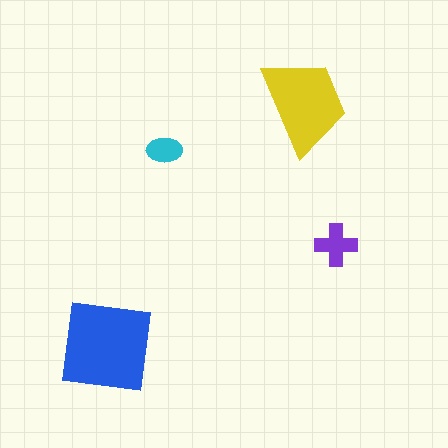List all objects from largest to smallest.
The blue square, the yellow trapezoid, the purple cross, the cyan ellipse.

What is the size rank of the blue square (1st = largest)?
1st.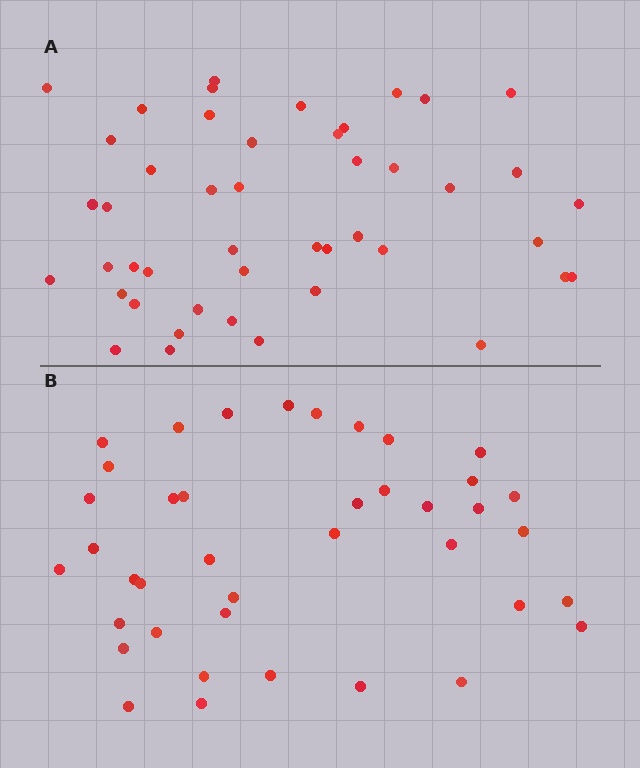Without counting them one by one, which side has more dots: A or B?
Region A (the top region) has more dots.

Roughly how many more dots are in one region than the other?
Region A has about 6 more dots than region B.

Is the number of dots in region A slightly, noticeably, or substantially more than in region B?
Region A has only slightly more — the two regions are fairly close. The ratio is roughly 1.1 to 1.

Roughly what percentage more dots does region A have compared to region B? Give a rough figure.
About 15% more.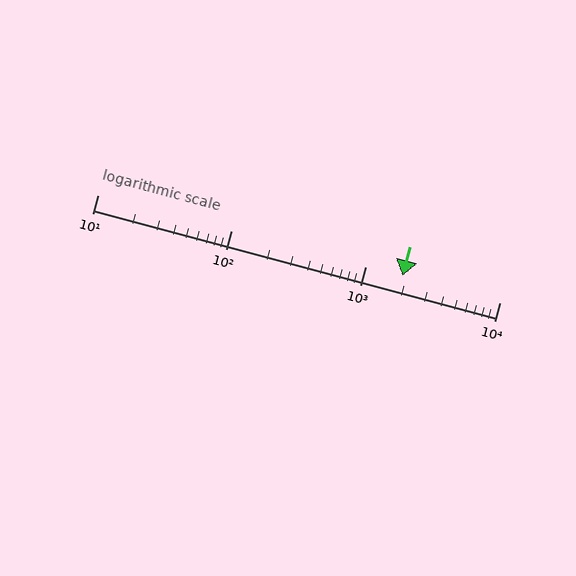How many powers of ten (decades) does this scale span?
The scale spans 3 decades, from 10 to 10000.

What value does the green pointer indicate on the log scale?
The pointer indicates approximately 1900.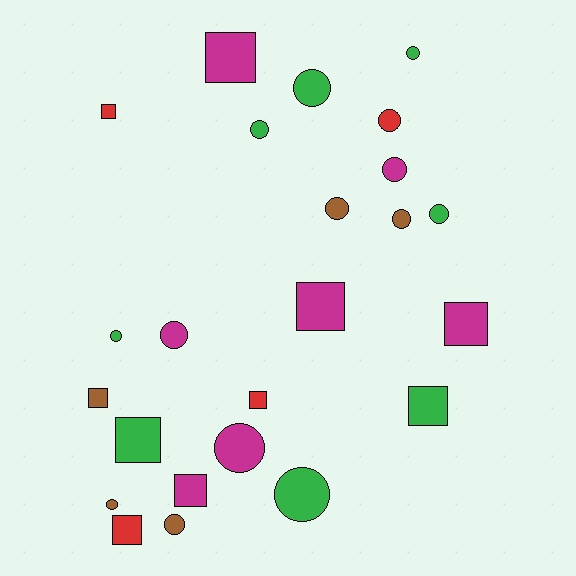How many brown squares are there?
There is 1 brown square.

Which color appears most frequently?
Green, with 8 objects.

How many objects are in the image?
There are 24 objects.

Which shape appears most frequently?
Circle, with 14 objects.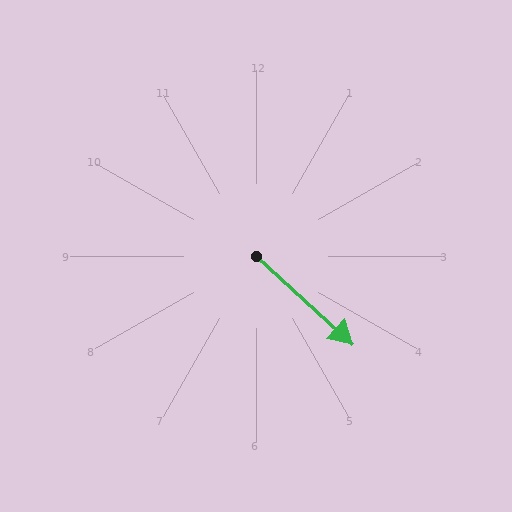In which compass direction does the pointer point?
Southeast.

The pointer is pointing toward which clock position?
Roughly 4 o'clock.